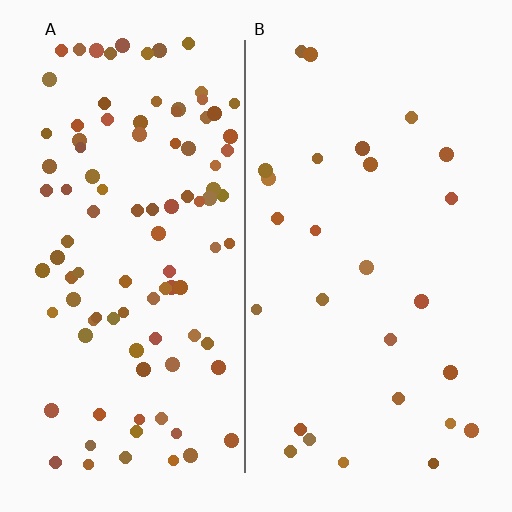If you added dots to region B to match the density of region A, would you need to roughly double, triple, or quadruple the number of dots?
Approximately quadruple.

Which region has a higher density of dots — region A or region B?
A (the left).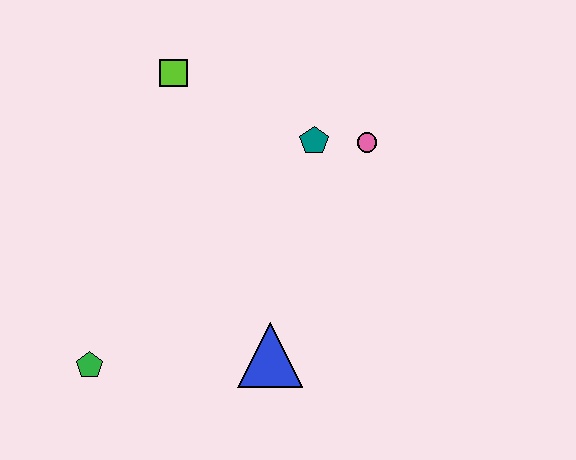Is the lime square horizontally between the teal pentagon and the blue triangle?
No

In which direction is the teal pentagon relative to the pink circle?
The teal pentagon is to the left of the pink circle.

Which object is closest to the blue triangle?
The green pentagon is closest to the blue triangle.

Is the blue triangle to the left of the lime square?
No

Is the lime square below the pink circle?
No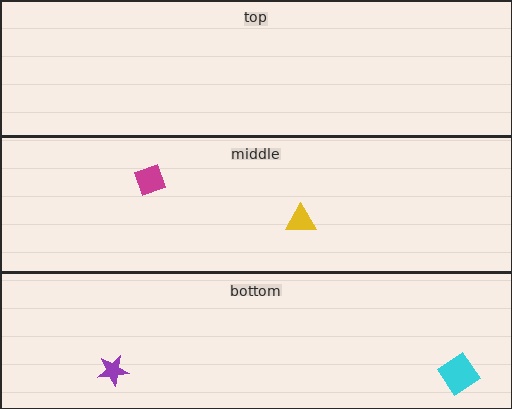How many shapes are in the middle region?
2.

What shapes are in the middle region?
The magenta diamond, the yellow triangle.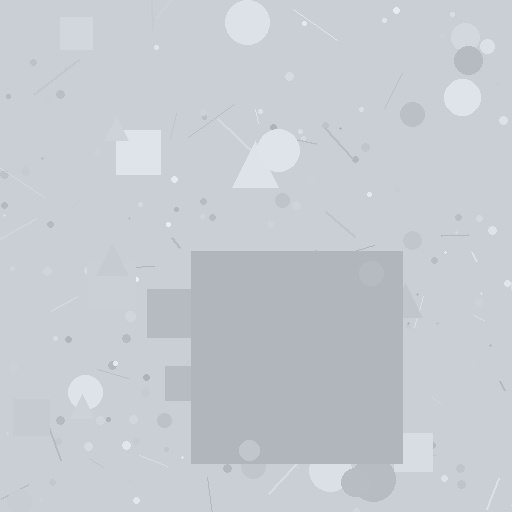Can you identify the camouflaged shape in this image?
The camouflaged shape is a square.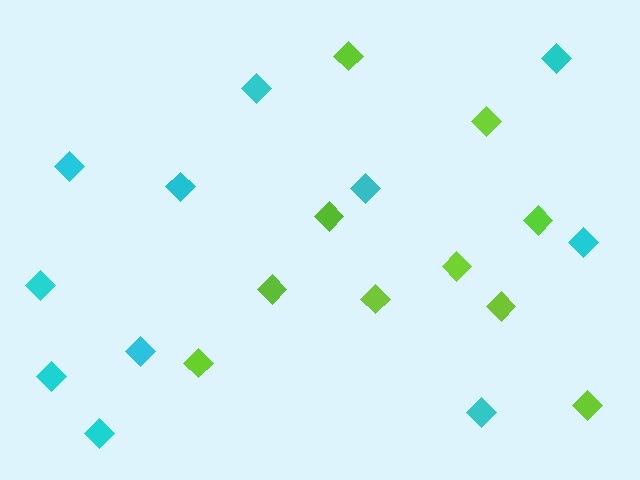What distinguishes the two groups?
There are 2 groups: one group of lime diamonds (10) and one group of cyan diamonds (11).